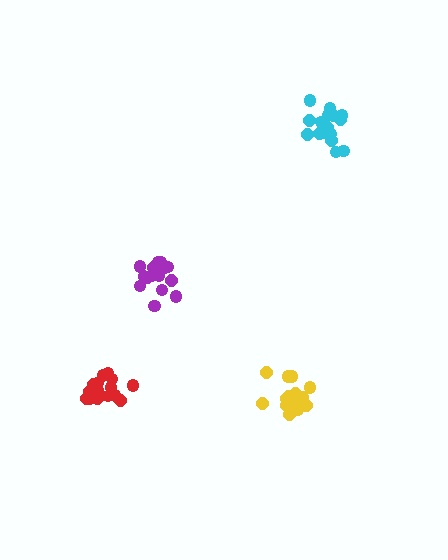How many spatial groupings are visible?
There are 4 spatial groupings.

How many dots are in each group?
Group 1: 17 dots, Group 2: 15 dots, Group 3: 17 dots, Group 4: 18 dots (67 total).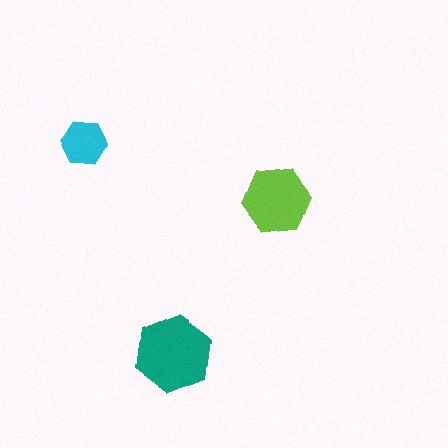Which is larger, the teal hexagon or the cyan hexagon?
The teal one.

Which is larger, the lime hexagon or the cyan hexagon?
The lime one.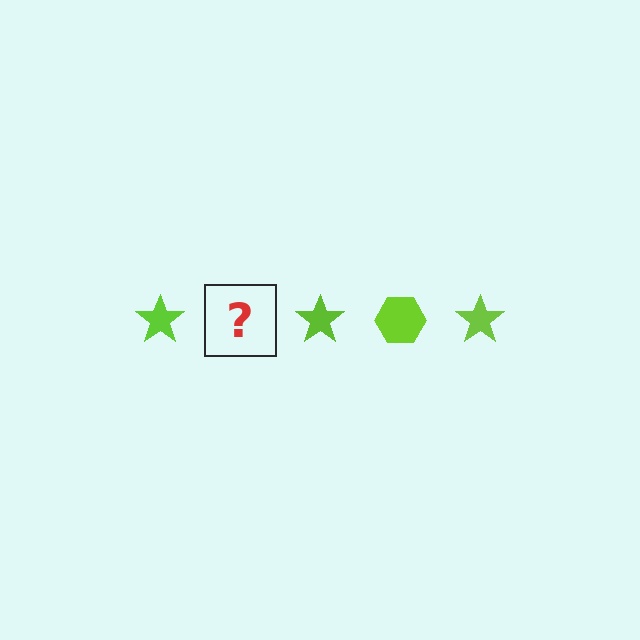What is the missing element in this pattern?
The missing element is a lime hexagon.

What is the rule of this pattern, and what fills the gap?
The rule is that the pattern cycles through star, hexagon shapes in lime. The gap should be filled with a lime hexagon.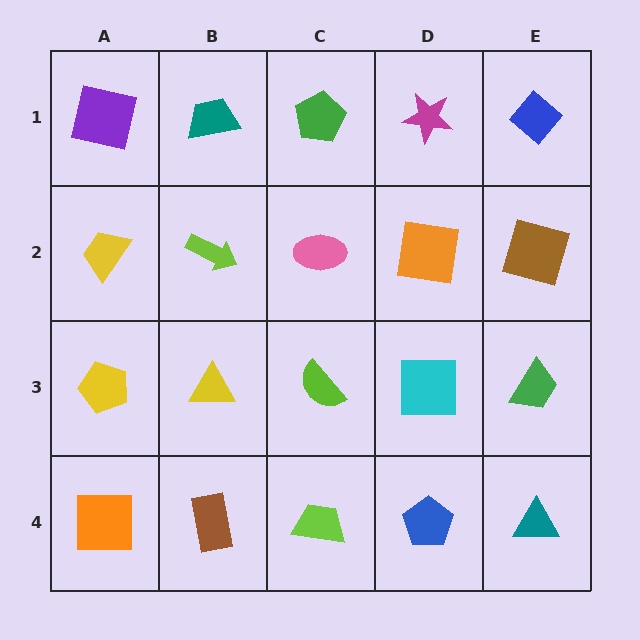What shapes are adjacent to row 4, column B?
A yellow triangle (row 3, column B), an orange square (row 4, column A), a lime trapezoid (row 4, column C).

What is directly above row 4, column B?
A yellow triangle.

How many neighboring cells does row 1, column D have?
3.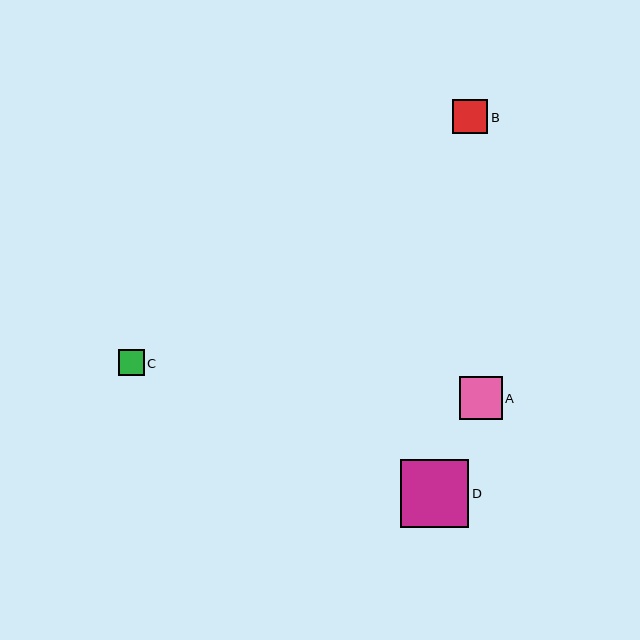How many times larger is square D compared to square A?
Square D is approximately 1.6 times the size of square A.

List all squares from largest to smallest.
From largest to smallest: D, A, B, C.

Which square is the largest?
Square D is the largest with a size of approximately 68 pixels.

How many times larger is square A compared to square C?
Square A is approximately 1.7 times the size of square C.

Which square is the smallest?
Square C is the smallest with a size of approximately 26 pixels.